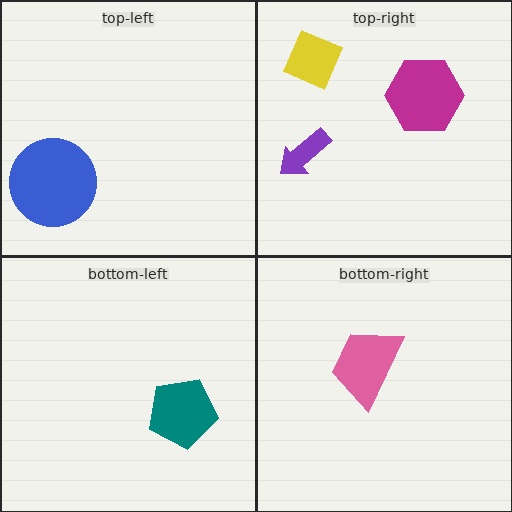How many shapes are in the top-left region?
1.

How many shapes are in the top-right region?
3.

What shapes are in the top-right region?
The magenta hexagon, the purple arrow, the yellow diamond.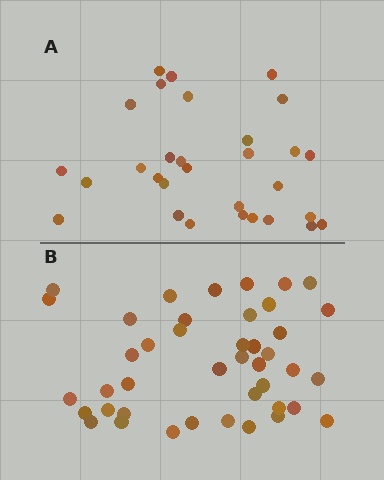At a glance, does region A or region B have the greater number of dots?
Region B (the bottom region) has more dots.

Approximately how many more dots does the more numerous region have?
Region B has roughly 12 or so more dots than region A.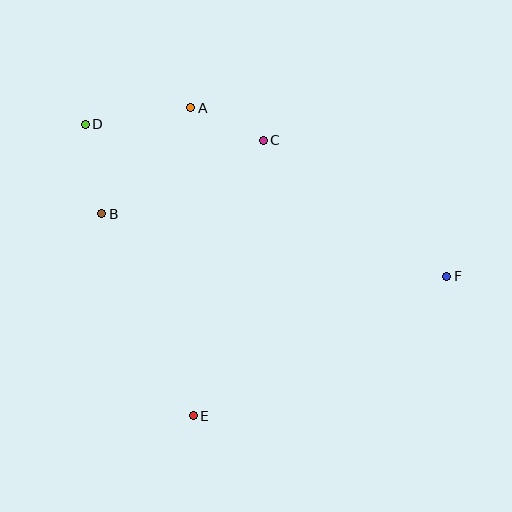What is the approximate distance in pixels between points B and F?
The distance between B and F is approximately 351 pixels.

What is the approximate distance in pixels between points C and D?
The distance between C and D is approximately 179 pixels.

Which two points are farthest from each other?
Points D and F are farthest from each other.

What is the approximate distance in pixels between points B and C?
The distance between B and C is approximately 178 pixels.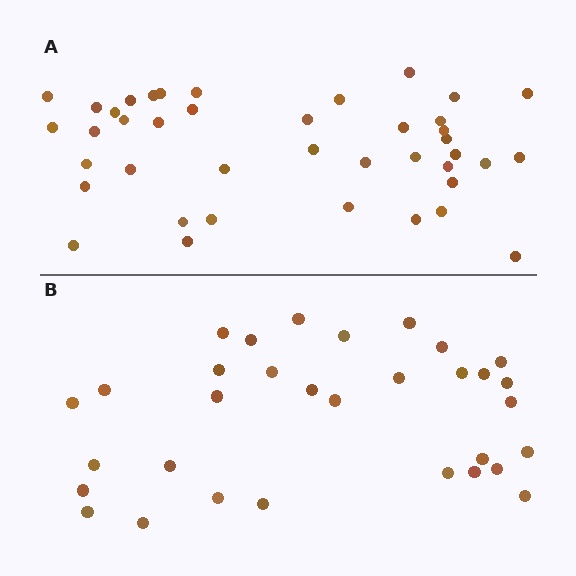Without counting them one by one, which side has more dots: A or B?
Region A (the top region) has more dots.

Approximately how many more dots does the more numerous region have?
Region A has roughly 8 or so more dots than region B.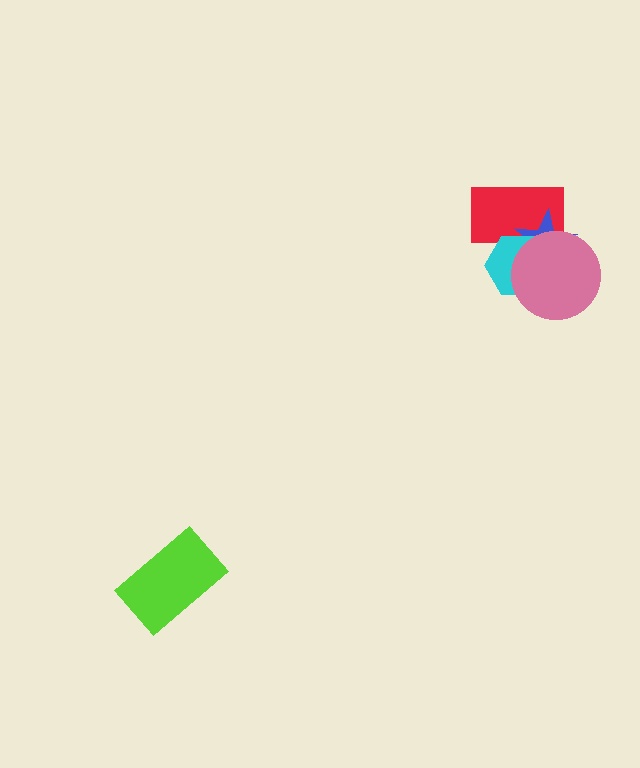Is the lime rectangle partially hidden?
No, no other shape covers it.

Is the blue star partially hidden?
Yes, it is partially covered by another shape.